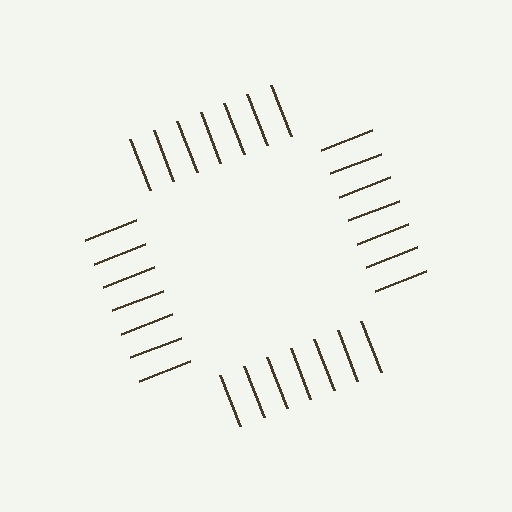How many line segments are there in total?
28 — 7 along each of the 4 edges.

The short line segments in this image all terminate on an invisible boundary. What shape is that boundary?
An illusory square — the line segments terminate on its edges but no continuous stroke is drawn.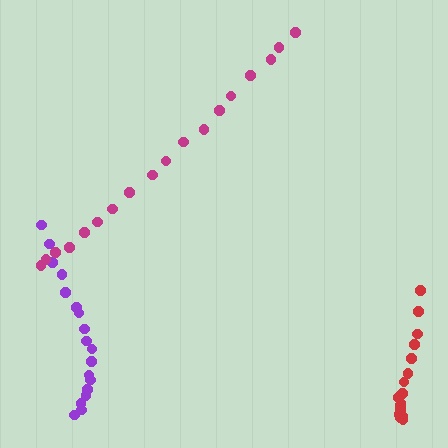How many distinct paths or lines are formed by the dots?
There are 3 distinct paths.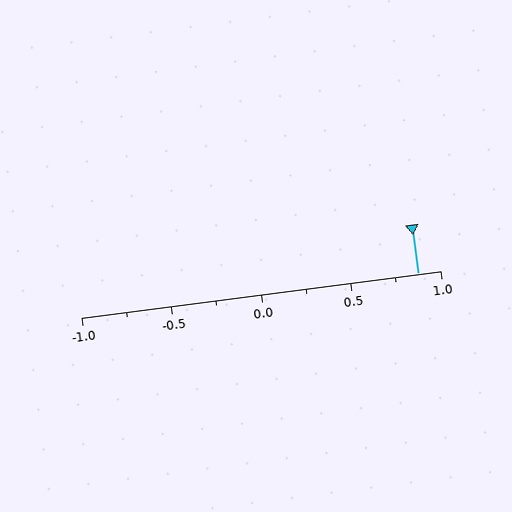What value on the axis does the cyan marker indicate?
The marker indicates approximately 0.88.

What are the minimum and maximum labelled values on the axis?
The axis runs from -1.0 to 1.0.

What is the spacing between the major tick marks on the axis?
The major ticks are spaced 0.5 apart.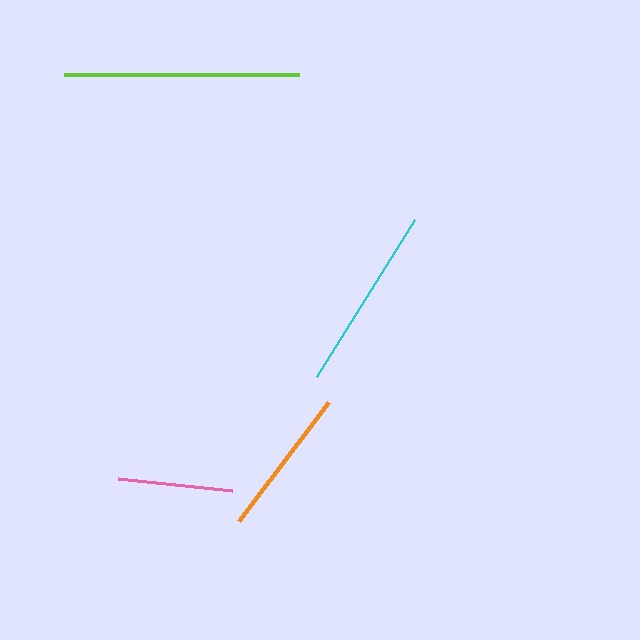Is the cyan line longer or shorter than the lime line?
The lime line is longer than the cyan line.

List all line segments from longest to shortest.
From longest to shortest: lime, cyan, orange, pink.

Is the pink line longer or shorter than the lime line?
The lime line is longer than the pink line.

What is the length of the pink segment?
The pink segment is approximately 115 pixels long.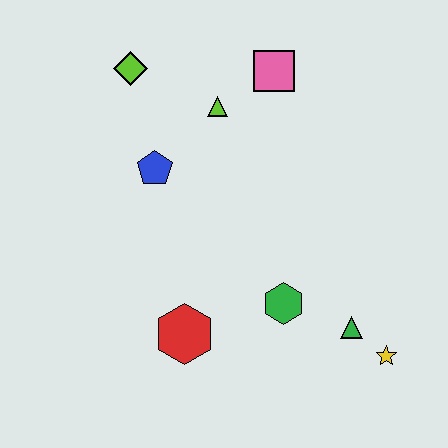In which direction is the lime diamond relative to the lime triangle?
The lime diamond is to the left of the lime triangle.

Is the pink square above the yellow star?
Yes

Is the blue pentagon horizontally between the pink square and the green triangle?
No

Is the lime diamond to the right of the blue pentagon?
No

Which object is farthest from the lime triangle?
The yellow star is farthest from the lime triangle.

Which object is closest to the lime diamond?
The lime triangle is closest to the lime diamond.